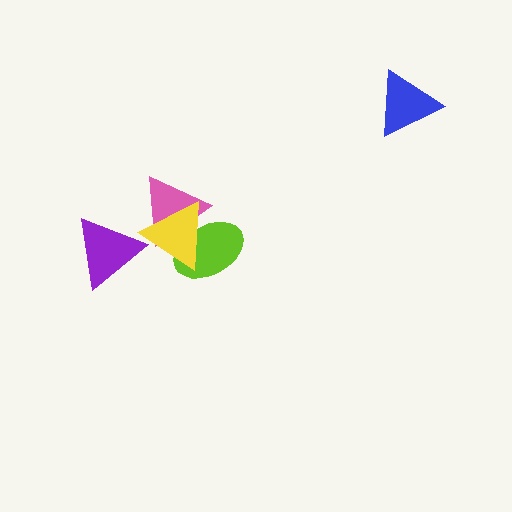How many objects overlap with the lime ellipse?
2 objects overlap with the lime ellipse.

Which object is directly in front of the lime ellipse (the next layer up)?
The pink triangle is directly in front of the lime ellipse.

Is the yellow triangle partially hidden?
No, no other shape covers it.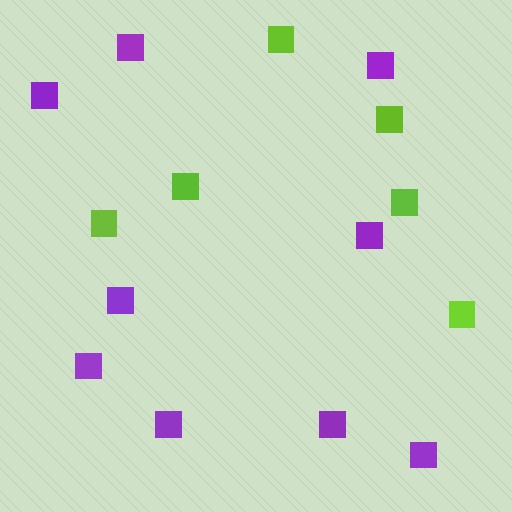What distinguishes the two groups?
There are 2 groups: one group of lime squares (6) and one group of purple squares (9).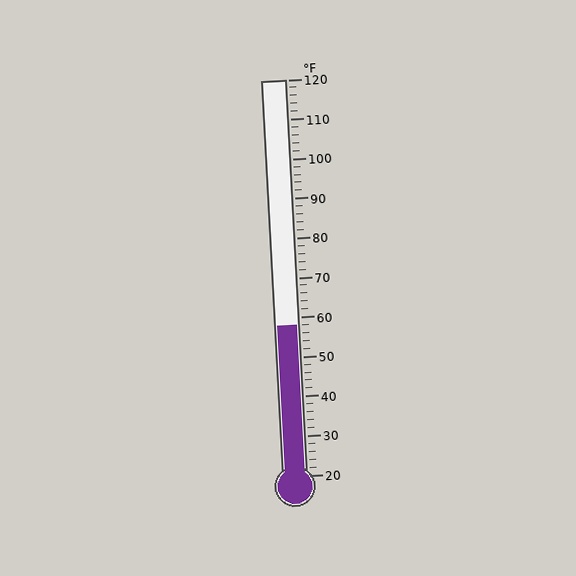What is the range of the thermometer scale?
The thermometer scale ranges from 20°F to 120°F.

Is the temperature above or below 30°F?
The temperature is above 30°F.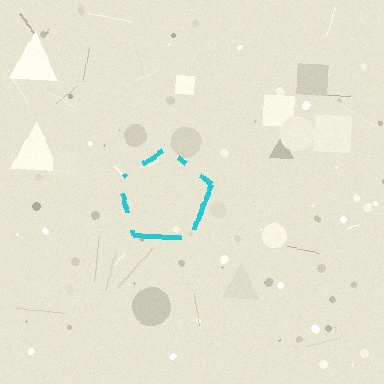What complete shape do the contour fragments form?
The contour fragments form a pentagon.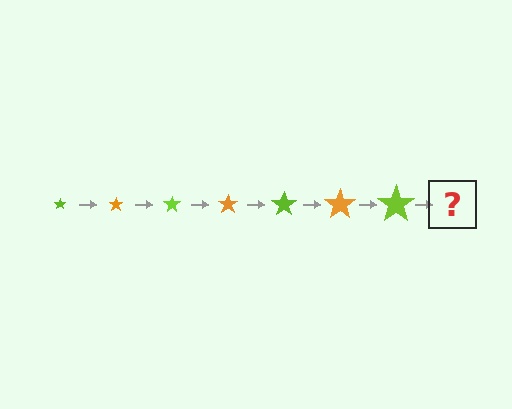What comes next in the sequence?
The next element should be an orange star, larger than the previous one.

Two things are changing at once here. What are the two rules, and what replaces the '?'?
The two rules are that the star grows larger each step and the color cycles through lime and orange. The '?' should be an orange star, larger than the previous one.